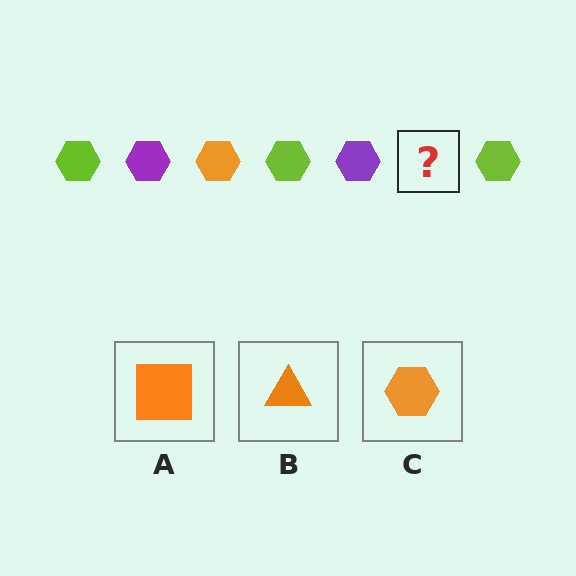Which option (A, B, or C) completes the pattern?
C.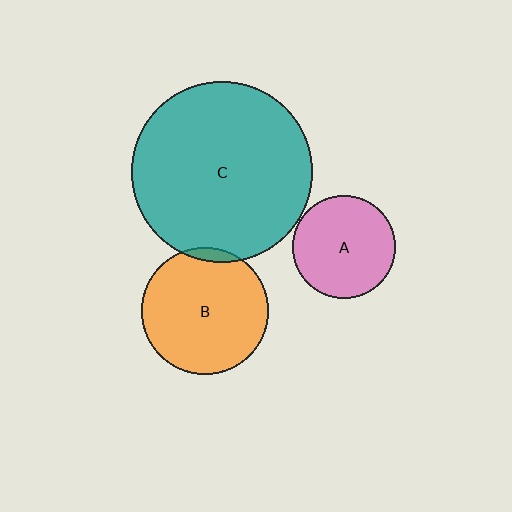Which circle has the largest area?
Circle C (teal).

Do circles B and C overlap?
Yes.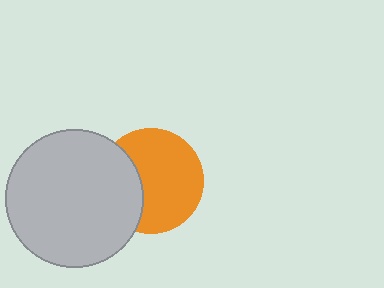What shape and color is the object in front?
The object in front is a light gray circle.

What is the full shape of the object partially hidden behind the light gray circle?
The partially hidden object is an orange circle.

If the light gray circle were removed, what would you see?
You would see the complete orange circle.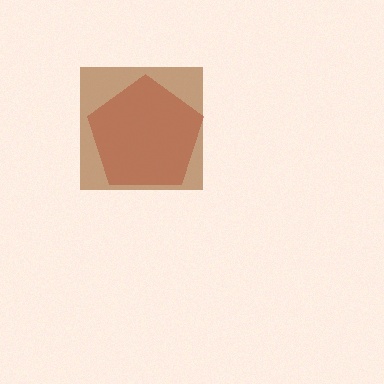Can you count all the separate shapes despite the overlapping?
Yes, there are 2 separate shapes.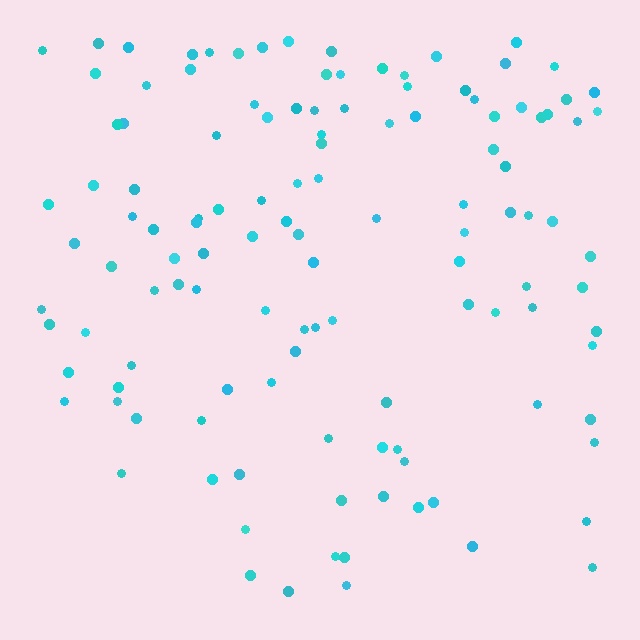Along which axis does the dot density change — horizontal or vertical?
Vertical.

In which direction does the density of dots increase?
From bottom to top, with the top side densest.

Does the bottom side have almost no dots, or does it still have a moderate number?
Still a moderate number, just noticeably fewer than the top.